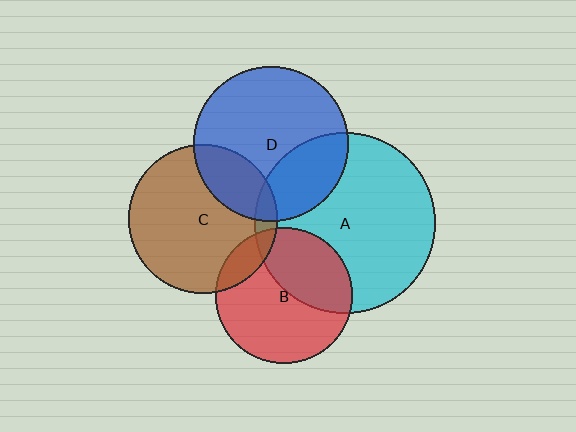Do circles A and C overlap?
Yes.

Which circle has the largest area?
Circle A (cyan).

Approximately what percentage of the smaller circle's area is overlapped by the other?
Approximately 10%.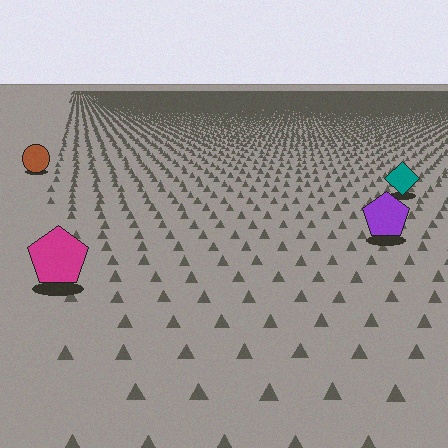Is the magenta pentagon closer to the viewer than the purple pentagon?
Yes. The magenta pentagon is closer — you can tell from the texture gradient: the ground texture is coarser near it.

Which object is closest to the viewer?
The magenta pentagon is closest. The texture marks near it are larger and more spread out.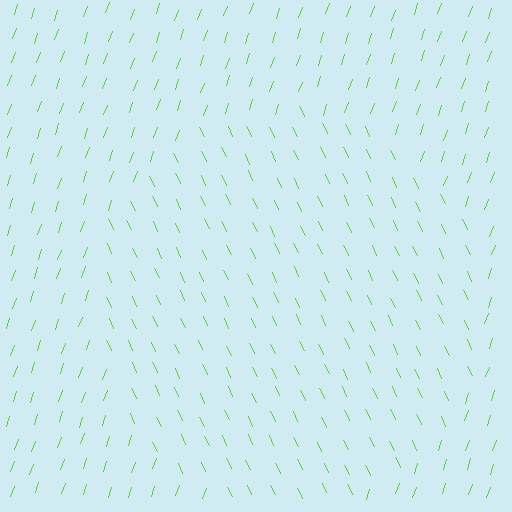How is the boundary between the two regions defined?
The boundary is defined purely by a change in line orientation (approximately 45 degrees difference). All lines are the same color and thickness.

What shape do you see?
I see a circle.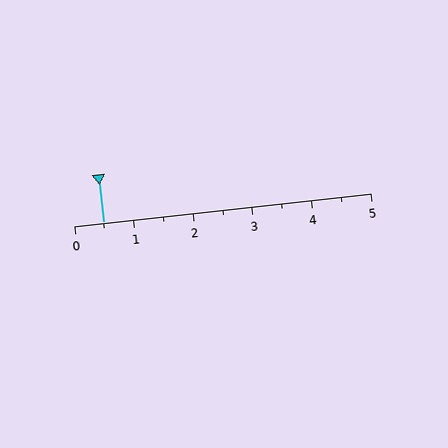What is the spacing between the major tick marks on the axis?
The major ticks are spaced 1 apart.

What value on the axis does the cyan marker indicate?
The marker indicates approximately 0.5.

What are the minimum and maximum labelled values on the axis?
The axis runs from 0 to 5.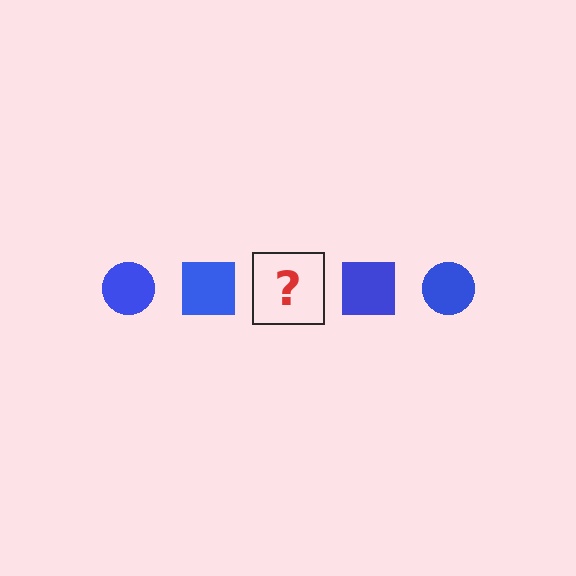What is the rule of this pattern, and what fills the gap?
The rule is that the pattern cycles through circle, square shapes in blue. The gap should be filled with a blue circle.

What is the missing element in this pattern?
The missing element is a blue circle.